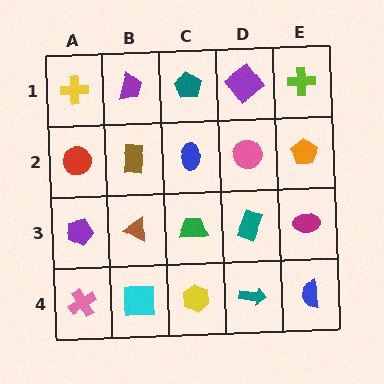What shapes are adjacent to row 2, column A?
A yellow cross (row 1, column A), a purple pentagon (row 3, column A), a brown rectangle (row 2, column B).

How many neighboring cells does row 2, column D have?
4.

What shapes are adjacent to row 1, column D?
A pink circle (row 2, column D), a teal pentagon (row 1, column C), a lime cross (row 1, column E).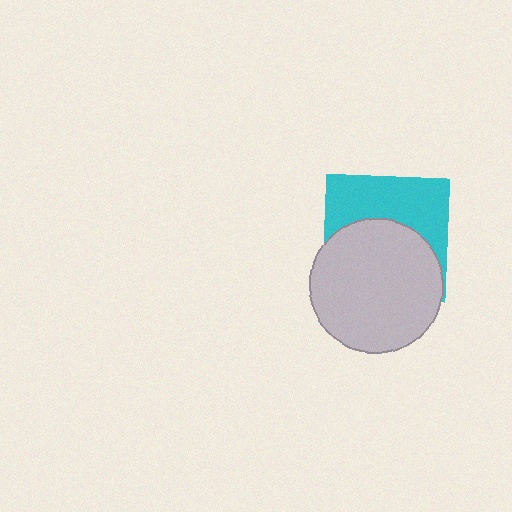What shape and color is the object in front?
The object in front is a light gray circle.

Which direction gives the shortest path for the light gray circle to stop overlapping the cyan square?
Moving down gives the shortest separation.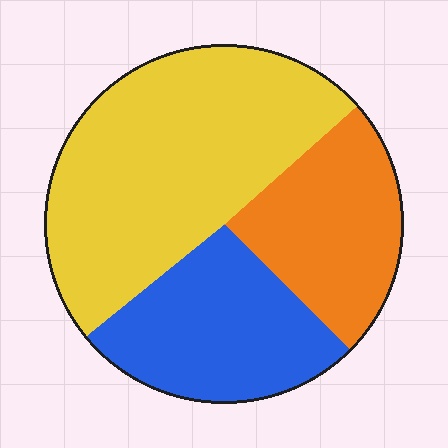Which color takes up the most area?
Yellow, at roughly 50%.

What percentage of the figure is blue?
Blue takes up between a sixth and a third of the figure.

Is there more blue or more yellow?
Yellow.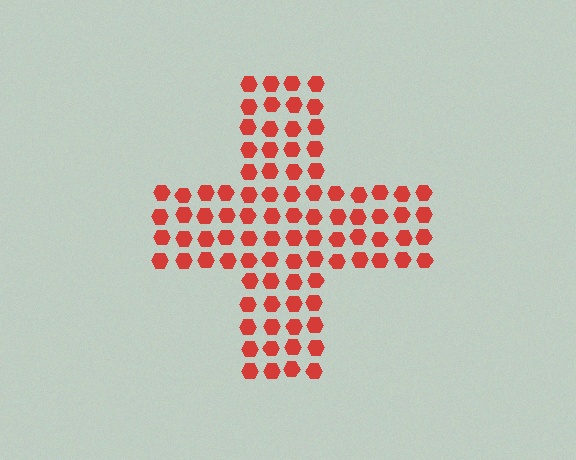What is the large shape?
The large shape is a cross.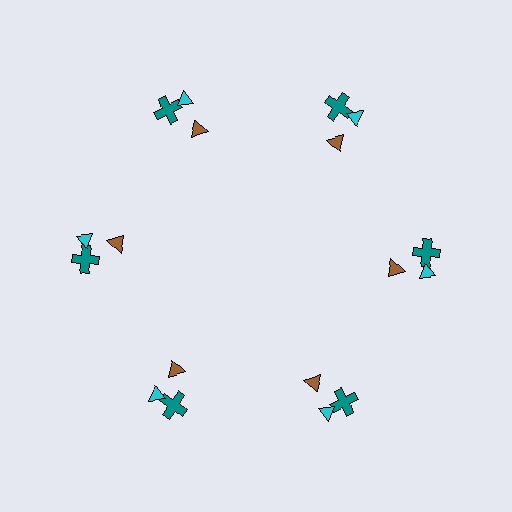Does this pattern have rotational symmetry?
Yes, this pattern has 6-fold rotational symmetry. It looks the same after rotating 60 degrees around the center.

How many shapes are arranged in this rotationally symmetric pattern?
There are 18 shapes, arranged in 6 groups of 3.